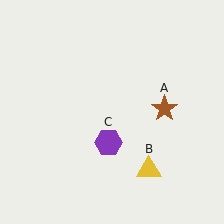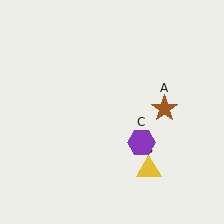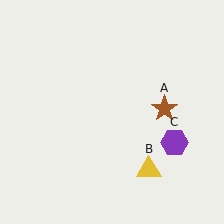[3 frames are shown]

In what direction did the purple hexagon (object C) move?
The purple hexagon (object C) moved right.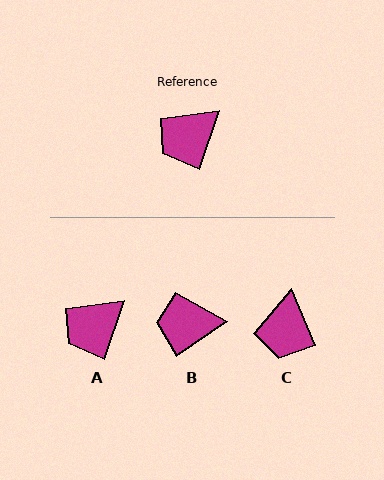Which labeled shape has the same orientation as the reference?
A.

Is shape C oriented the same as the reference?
No, it is off by about 42 degrees.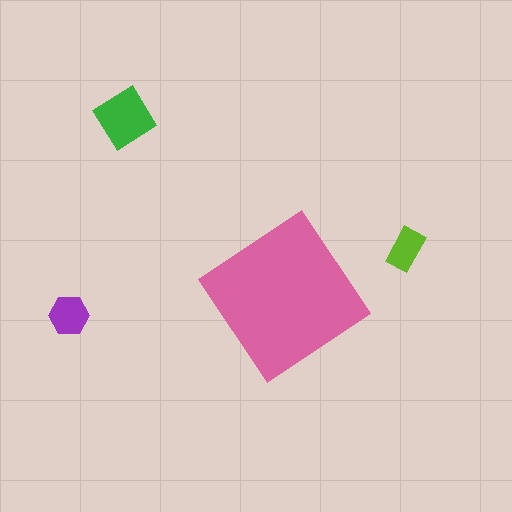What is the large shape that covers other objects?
A pink diamond.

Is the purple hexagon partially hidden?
No, the purple hexagon is fully visible.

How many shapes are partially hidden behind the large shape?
0 shapes are partially hidden.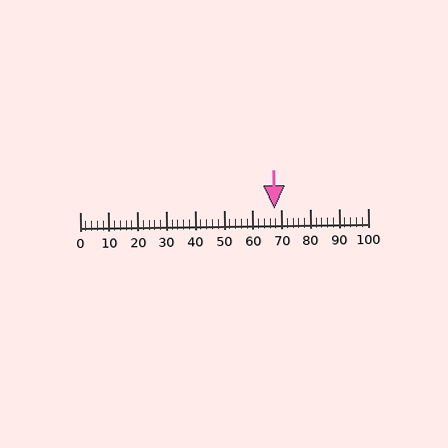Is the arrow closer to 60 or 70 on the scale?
The arrow is closer to 70.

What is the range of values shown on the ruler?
The ruler shows values from 0 to 100.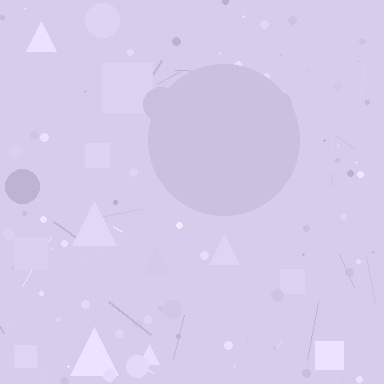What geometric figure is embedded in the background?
A circle is embedded in the background.